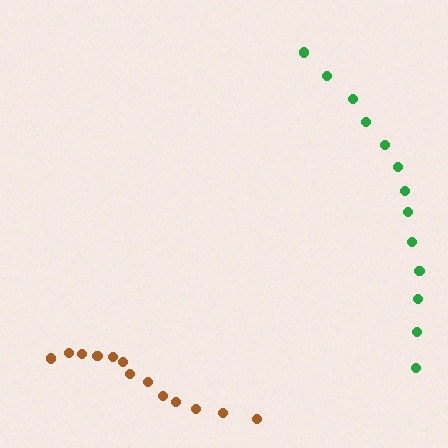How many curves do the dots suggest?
There are 2 distinct paths.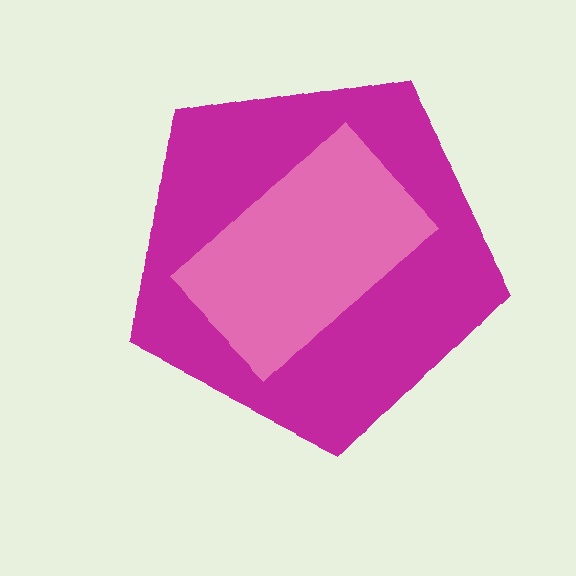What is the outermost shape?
The magenta pentagon.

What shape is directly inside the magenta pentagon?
The pink rectangle.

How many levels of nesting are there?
2.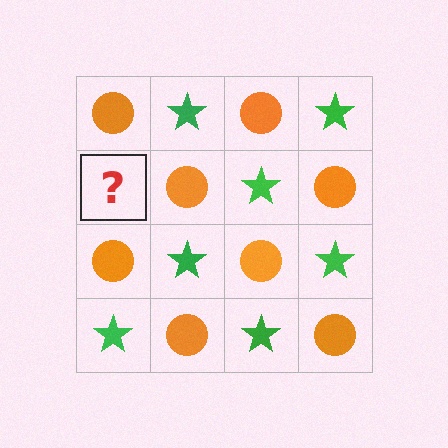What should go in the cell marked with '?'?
The missing cell should contain a green star.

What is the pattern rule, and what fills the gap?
The rule is that it alternates orange circle and green star in a checkerboard pattern. The gap should be filled with a green star.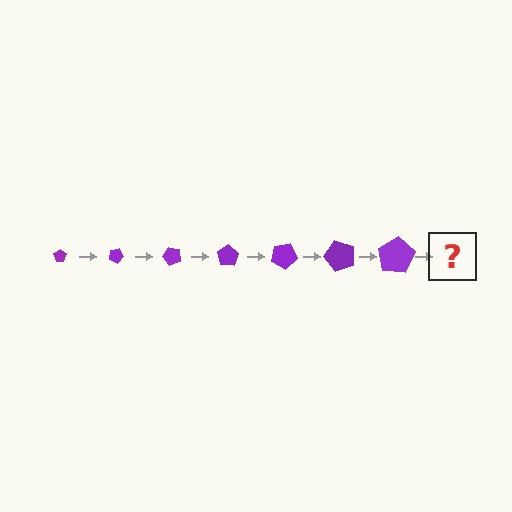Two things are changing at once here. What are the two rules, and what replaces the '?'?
The two rules are that the pentagon grows larger each step and it rotates 25 degrees each step. The '?' should be a pentagon, larger than the previous one and rotated 175 degrees from the start.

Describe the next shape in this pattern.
It should be a pentagon, larger than the previous one and rotated 175 degrees from the start.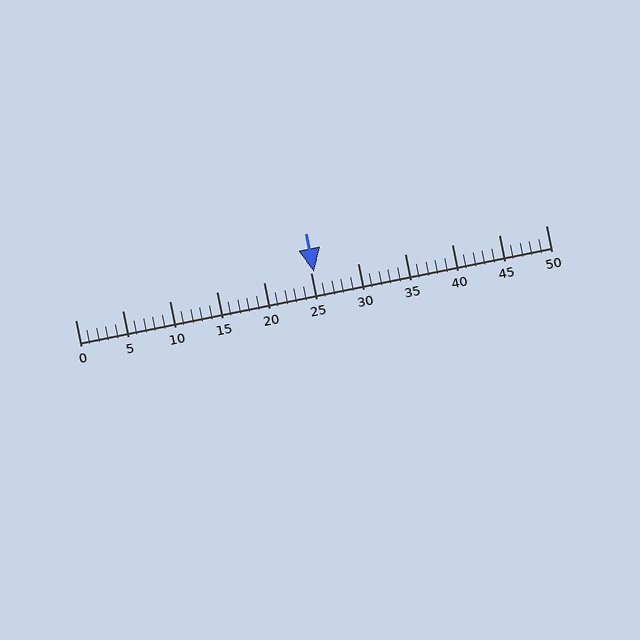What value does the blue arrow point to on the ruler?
The blue arrow points to approximately 25.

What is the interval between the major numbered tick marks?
The major tick marks are spaced 5 units apart.